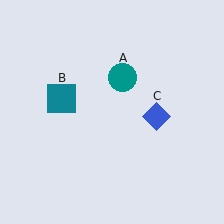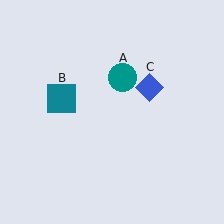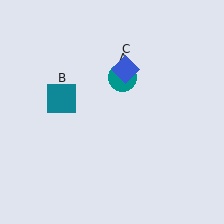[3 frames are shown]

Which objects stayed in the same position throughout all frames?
Teal circle (object A) and teal square (object B) remained stationary.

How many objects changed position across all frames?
1 object changed position: blue diamond (object C).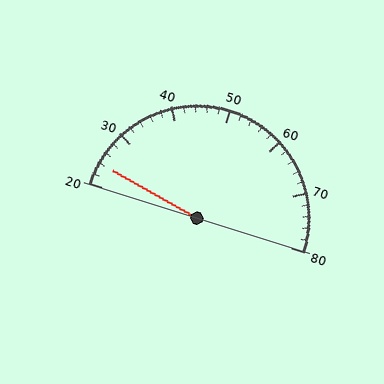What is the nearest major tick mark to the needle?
The nearest major tick mark is 20.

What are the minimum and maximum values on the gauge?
The gauge ranges from 20 to 80.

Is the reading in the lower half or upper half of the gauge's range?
The reading is in the lower half of the range (20 to 80).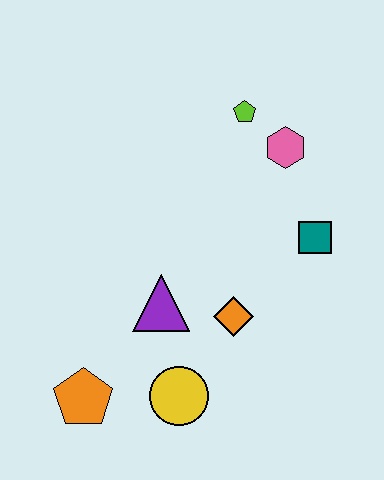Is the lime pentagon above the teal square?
Yes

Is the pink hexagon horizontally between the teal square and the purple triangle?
Yes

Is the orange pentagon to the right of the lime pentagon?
No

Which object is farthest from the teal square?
The orange pentagon is farthest from the teal square.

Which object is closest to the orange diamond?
The purple triangle is closest to the orange diamond.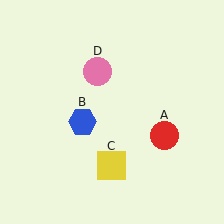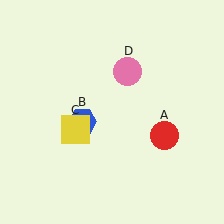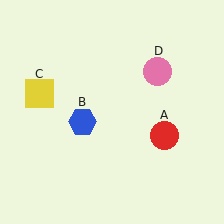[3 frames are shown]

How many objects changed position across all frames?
2 objects changed position: yellow square (object C), pink circle (object D).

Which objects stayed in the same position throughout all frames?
Red circle (object A) and blue hexagon (object B) remained stationary.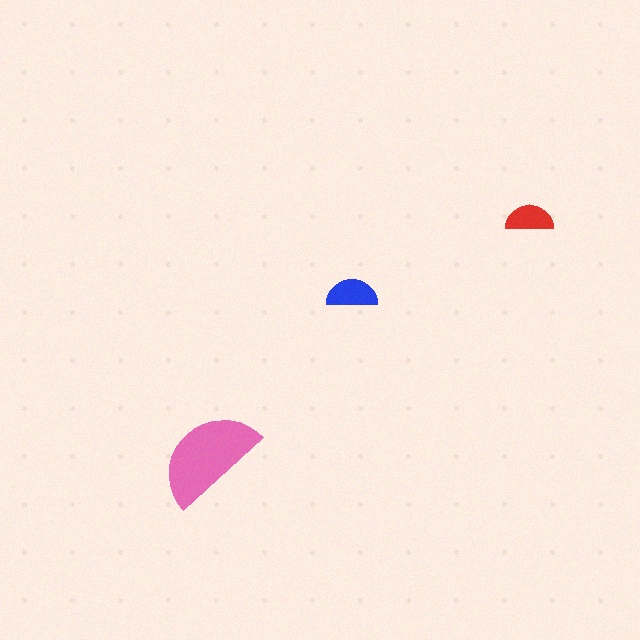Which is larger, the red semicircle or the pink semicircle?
The pink one.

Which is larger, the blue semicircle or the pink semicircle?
The pink one.